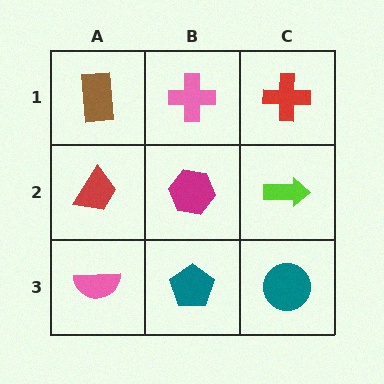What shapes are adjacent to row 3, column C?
A lime arrow (row 2, column C), a teal pentagon (row 3, column B).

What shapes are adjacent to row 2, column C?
A red cross (row 1, column C), a teal circle (row 3, column C), a magenta hexagon (row 2, column B).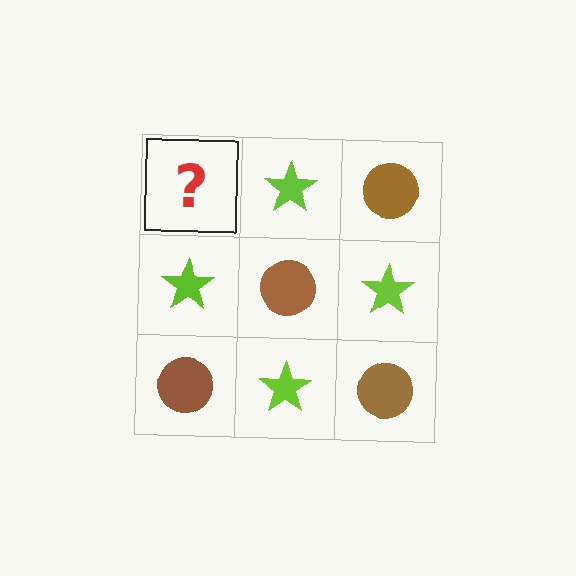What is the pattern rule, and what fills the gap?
The rule is that it alternates brown circle and lime star in a checkerboard pattern. The gap should be filled with a brown circle.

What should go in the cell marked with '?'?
The missing cell should contain a brown circle.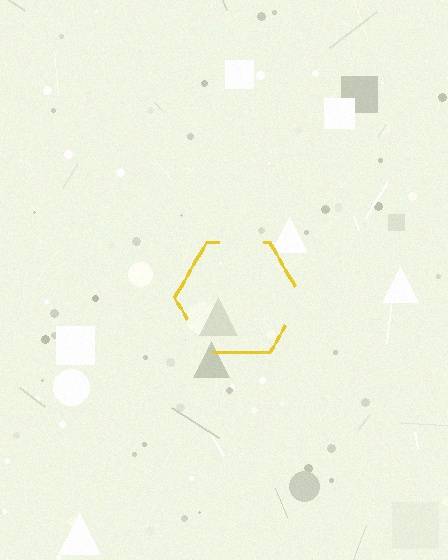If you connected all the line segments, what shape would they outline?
They would outline a hexagon.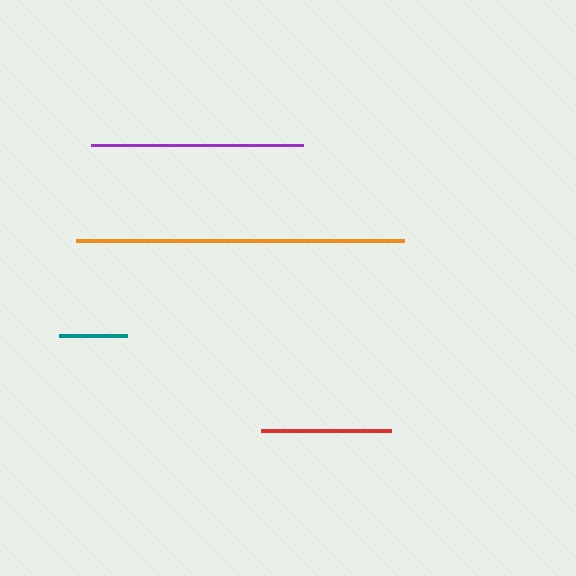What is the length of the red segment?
The red segment is approximately 130 pixels long.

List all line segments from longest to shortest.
From longest to shortest: orange, purple, red, teal.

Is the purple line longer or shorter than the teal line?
The purple line is longer than the teal line.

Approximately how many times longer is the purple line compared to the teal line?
The purple line is approximately 3.1 times the length of the teal line.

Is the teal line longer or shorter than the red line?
The red line is longer than the teal line.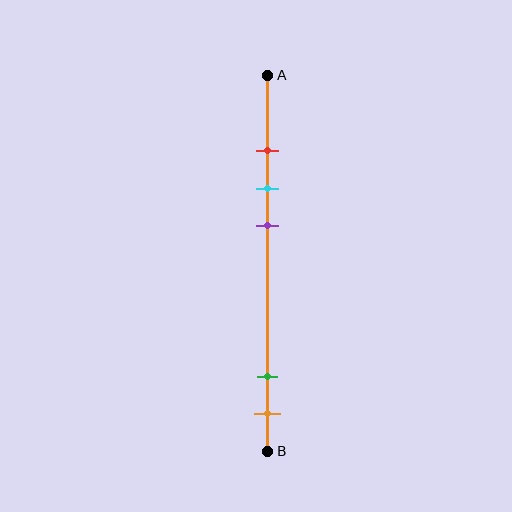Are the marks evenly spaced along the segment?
No, the marks are not evenly spaced.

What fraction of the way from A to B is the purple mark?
The purple mark is approximately 40% (0.4) of the way from A to B.